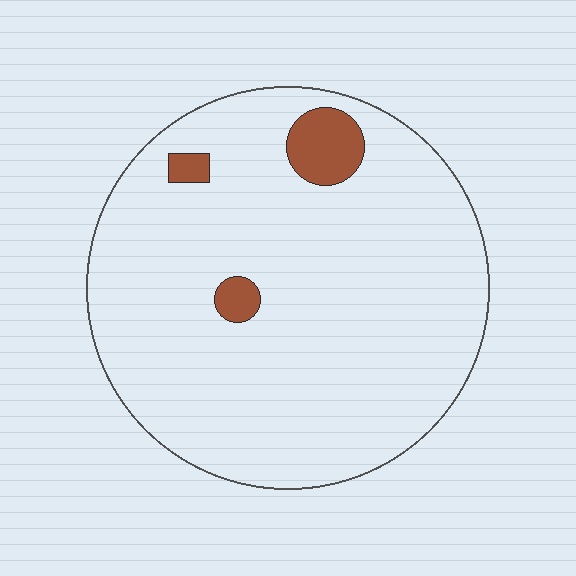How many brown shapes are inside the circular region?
3.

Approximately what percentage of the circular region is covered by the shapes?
Approximately 5%.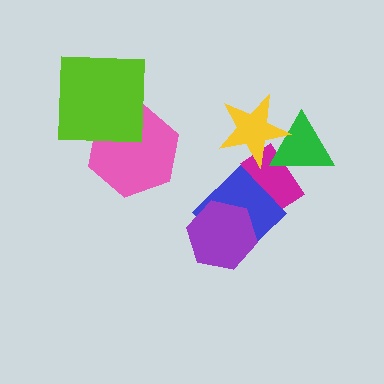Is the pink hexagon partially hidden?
Yes, it is partially covered by another shape.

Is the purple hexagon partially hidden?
No, no other shape covers it.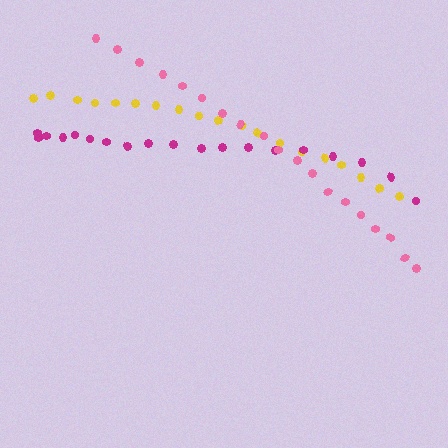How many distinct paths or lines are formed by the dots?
There are 3 distinct paths.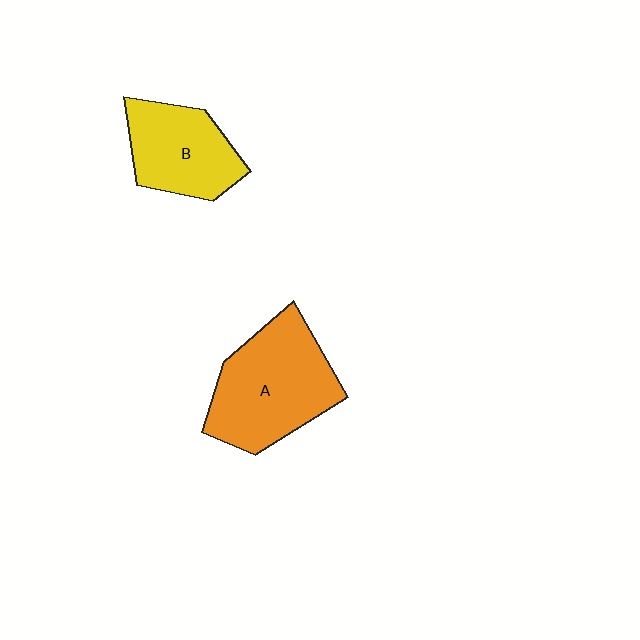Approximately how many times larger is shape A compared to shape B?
Approximately 1.4 times.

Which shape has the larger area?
Shape A (orange).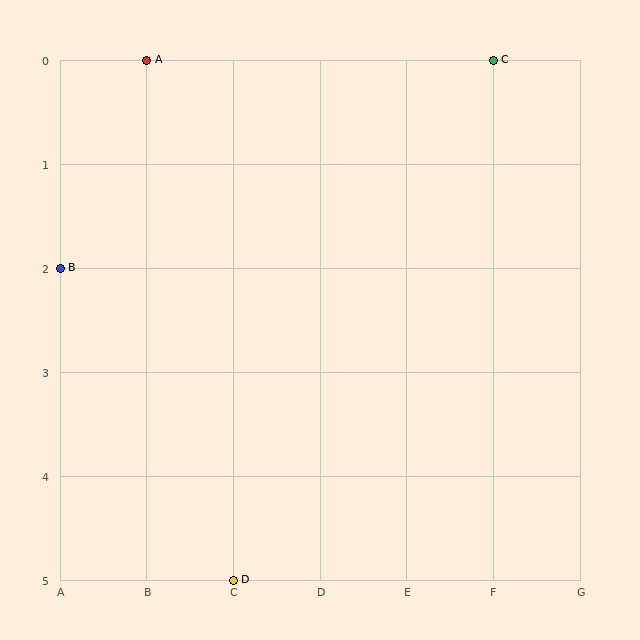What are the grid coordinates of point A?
Point A is at grid coordinates (B, 0).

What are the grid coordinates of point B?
Point B is at grid coordinates (A, 2).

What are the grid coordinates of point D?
Point D is at grid coordinates (C, 5).